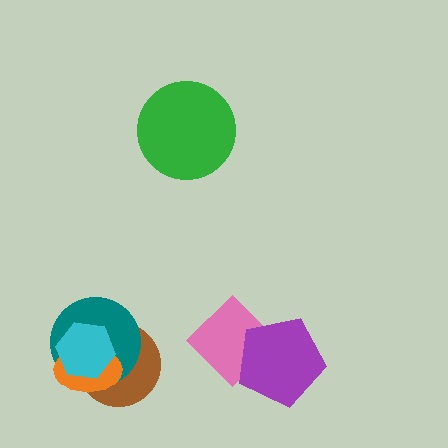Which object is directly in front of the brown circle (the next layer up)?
The teal circle is directly in front of the brown circle.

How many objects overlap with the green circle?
0 objects overlap with the green circle.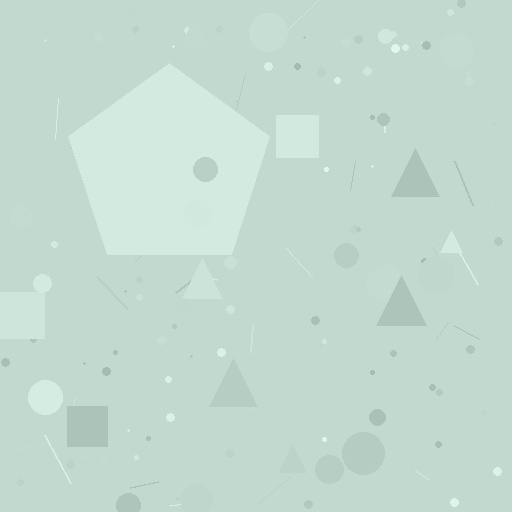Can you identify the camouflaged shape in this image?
The camouflaged shape is a pentagon.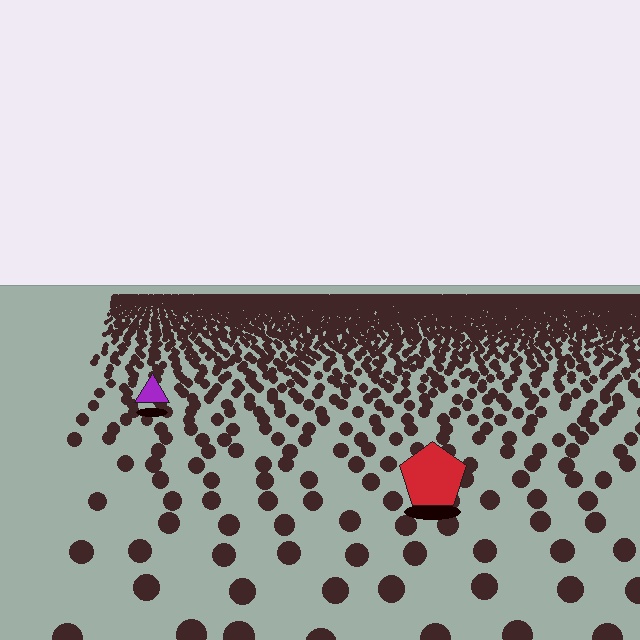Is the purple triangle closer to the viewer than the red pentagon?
No. The red pentagon is closer — you can tell from the texture gradient: the ground texture is coarser near it.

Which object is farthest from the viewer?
The purple triangle is farthest from the viewer. It appears smaller and the ground texture around it is denser.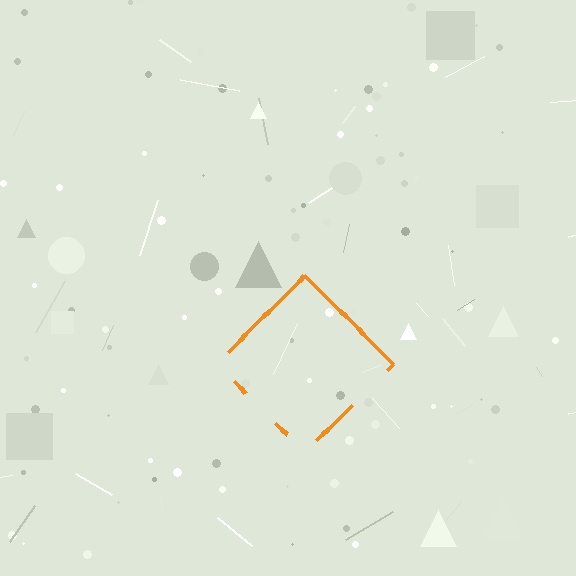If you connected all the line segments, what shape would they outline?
They would outline a diamond.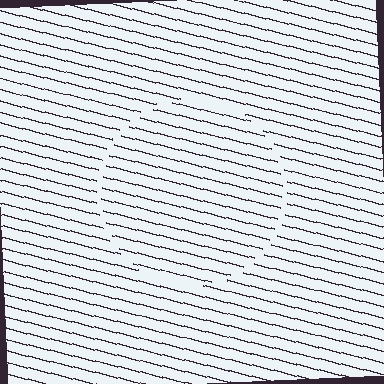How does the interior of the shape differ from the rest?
The interior of the shape contains the same grating, shifted by half a period — the contour is defined by the phase discontinuity where line-ends from the inner and outer gratings abut.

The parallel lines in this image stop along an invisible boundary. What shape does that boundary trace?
An illusory circle. The interior of the shape contains the same grating, shifted by half a period — the contour is defined by the phase discontinuity where line-ends from the inner and outer gratings abut.